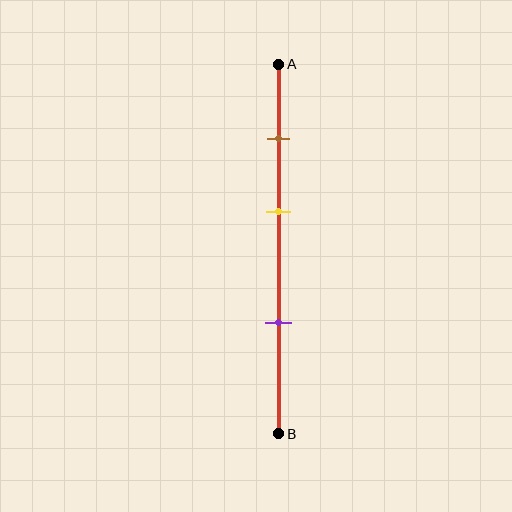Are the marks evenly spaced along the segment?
Yes, the marks are approximately evenly spaced.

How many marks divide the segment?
There are 3 marks dividing the segment.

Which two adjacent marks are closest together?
The brown and yellow marks are the closest adjacent pair.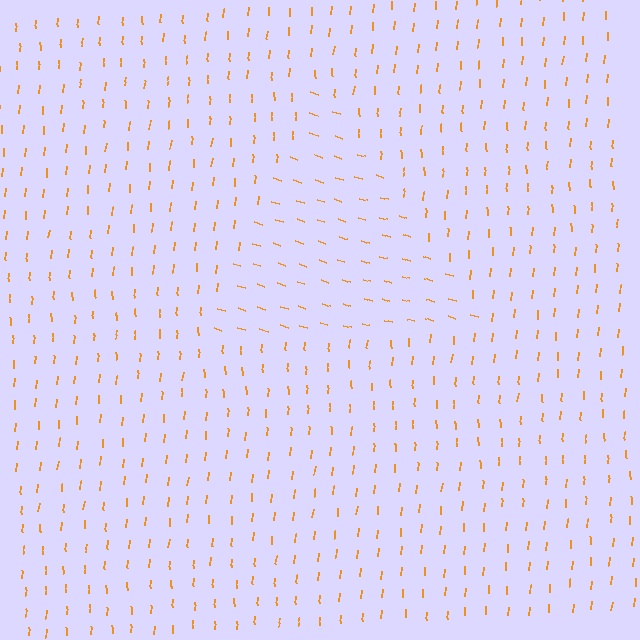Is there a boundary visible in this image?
Yes, there is a texture boundary formed by a change in line orientation.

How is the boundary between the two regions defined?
The boundary is defined purely by a change in line orientation (approximately 76 degrees difference). All lines are the same color and thickness.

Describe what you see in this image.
The image is filled with small orange line segments. A triangle region in the image has lines oriented differently from the surrounding lines, creating a visible texture boundary.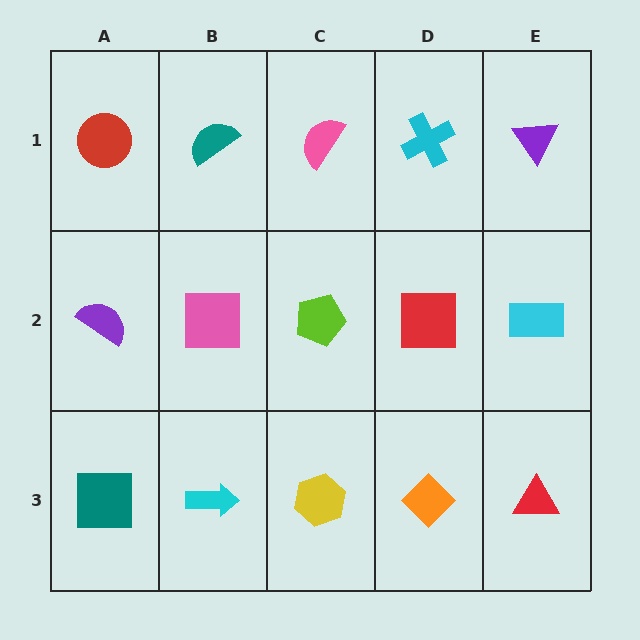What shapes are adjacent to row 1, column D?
A red square (row 2, column D), a pink semicircle (row 1, column C), a purple triangle (row 1, column E).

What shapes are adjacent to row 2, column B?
A teal semicircle (row 1, column B), a cyan arrow (row 3, column B), a purple semicircle (row 2, column A), a lime pentagon (row 2, column C).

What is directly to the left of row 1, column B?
A red circle.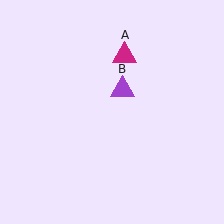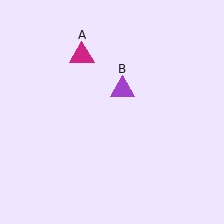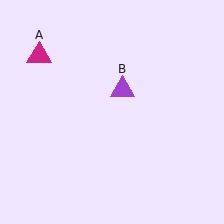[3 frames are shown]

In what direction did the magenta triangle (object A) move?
The magenta triangle (object A) moved left.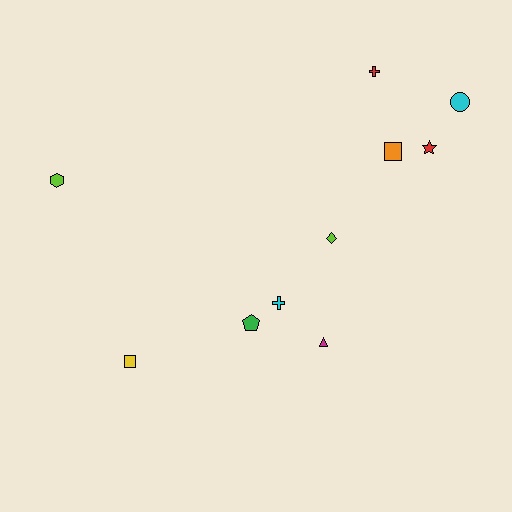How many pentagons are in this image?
There is 1 pentagon.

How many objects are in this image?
There are 10 objects.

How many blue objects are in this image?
There are no blue objects.